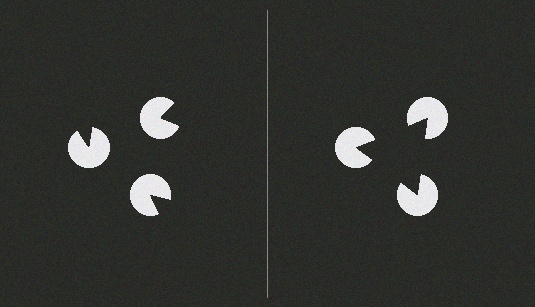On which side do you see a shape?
An illusory triangle appears on the right side. On the left side the wedge cuts are rotated, so no coherent shape forms.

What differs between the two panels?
The pac-man discs are positioned identically on both sides; only the wedge orientations differ. On the right they align to a triangle; on the left they are misaligned.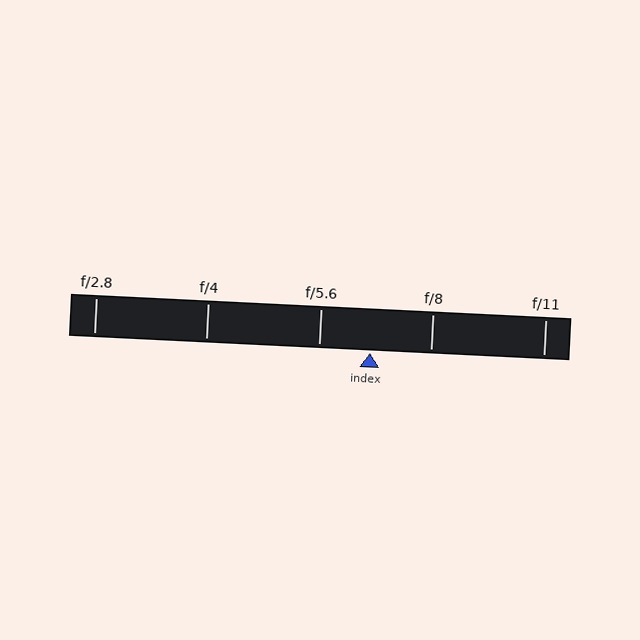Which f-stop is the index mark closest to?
The index mark is closest to f/5.6.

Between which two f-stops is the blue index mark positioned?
The index mark is between f/5.6 and f/8.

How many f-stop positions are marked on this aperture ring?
There are 5 f-stop positions marked.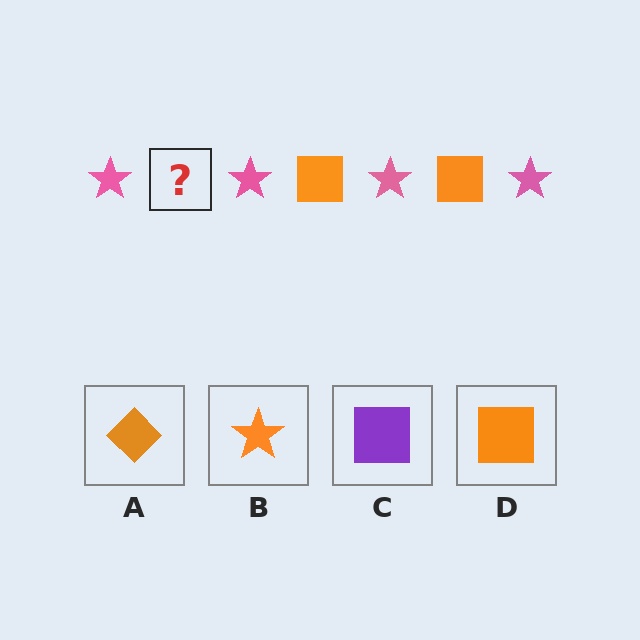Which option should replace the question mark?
Option D.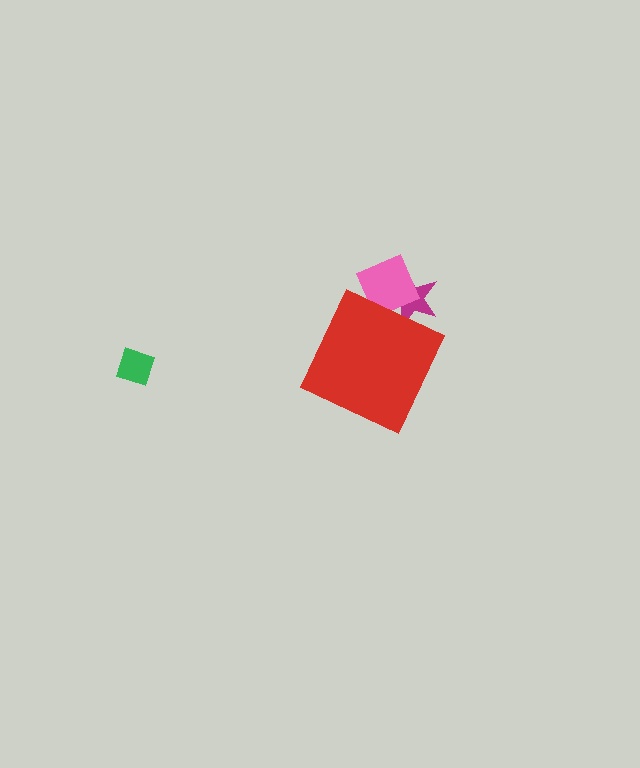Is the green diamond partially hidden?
No, the green diamond is fully visible.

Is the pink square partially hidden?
Yes, the pink square is partially hidden behind the red diamond.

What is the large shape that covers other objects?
A red diamond.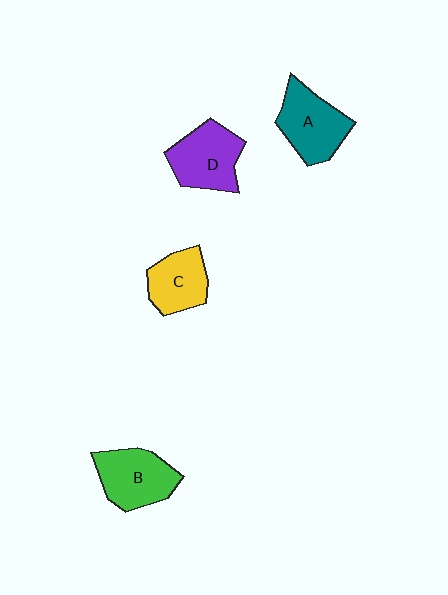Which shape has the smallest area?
Shape C (yellow).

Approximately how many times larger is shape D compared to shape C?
Approximately 1.2 times.